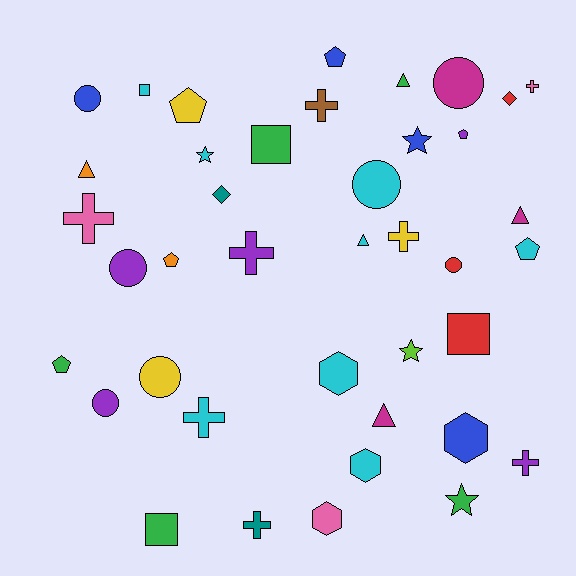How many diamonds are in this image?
There are 2 diamonds.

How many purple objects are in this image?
There are 5 purple objects.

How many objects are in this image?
There are 40 objects.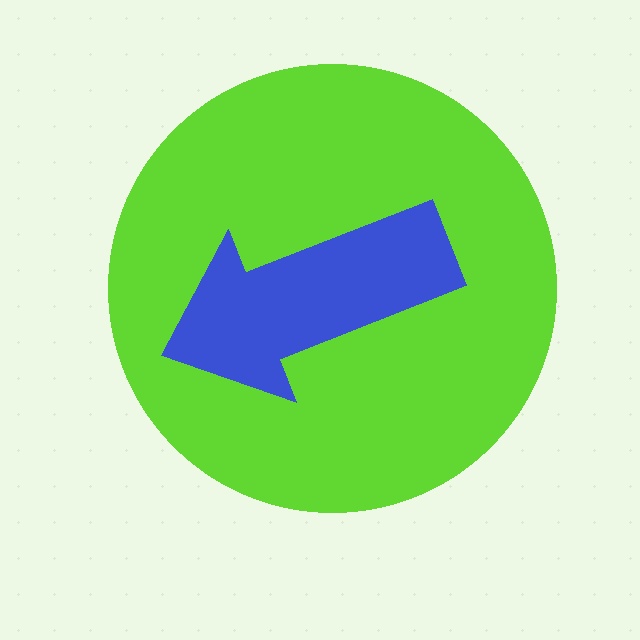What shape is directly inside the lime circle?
The blue arrow.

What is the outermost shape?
The lime circle.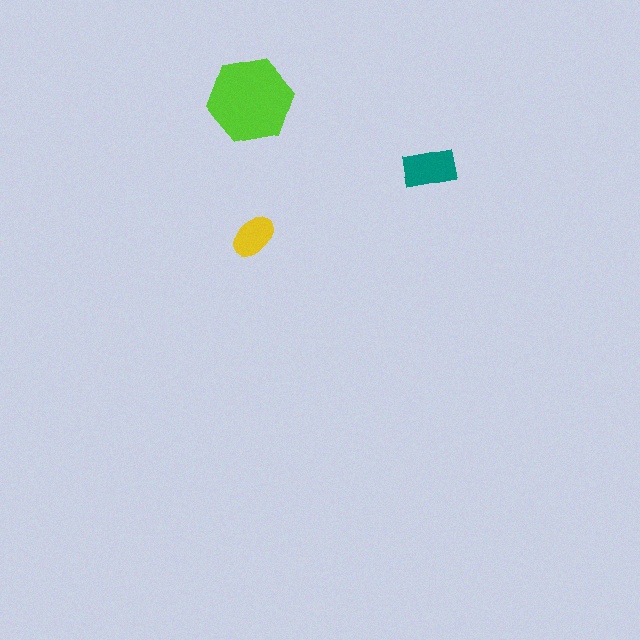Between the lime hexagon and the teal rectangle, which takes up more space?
The lime hexagon.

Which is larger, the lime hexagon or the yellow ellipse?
The lime hexagon.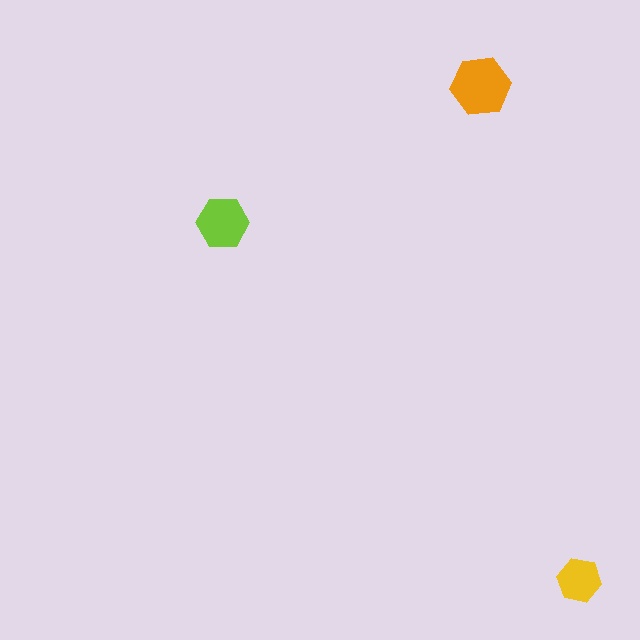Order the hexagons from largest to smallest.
the orange one, the lime one, the yellow one.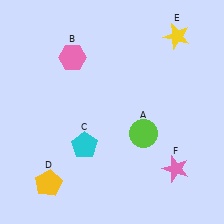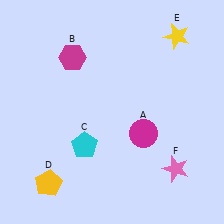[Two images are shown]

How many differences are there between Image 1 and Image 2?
There are 2 differences between the two images.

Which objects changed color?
A changed from lime to magenta. B changed from pink to magenta.